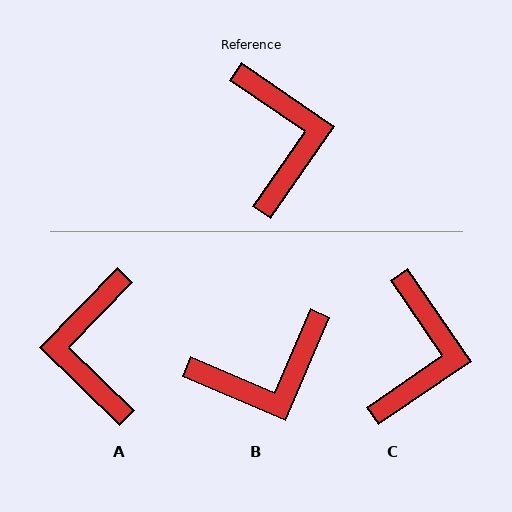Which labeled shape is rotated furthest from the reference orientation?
A, about 170 degrees away.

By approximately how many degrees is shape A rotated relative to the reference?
Approximately 170 degrees counter-clockwise.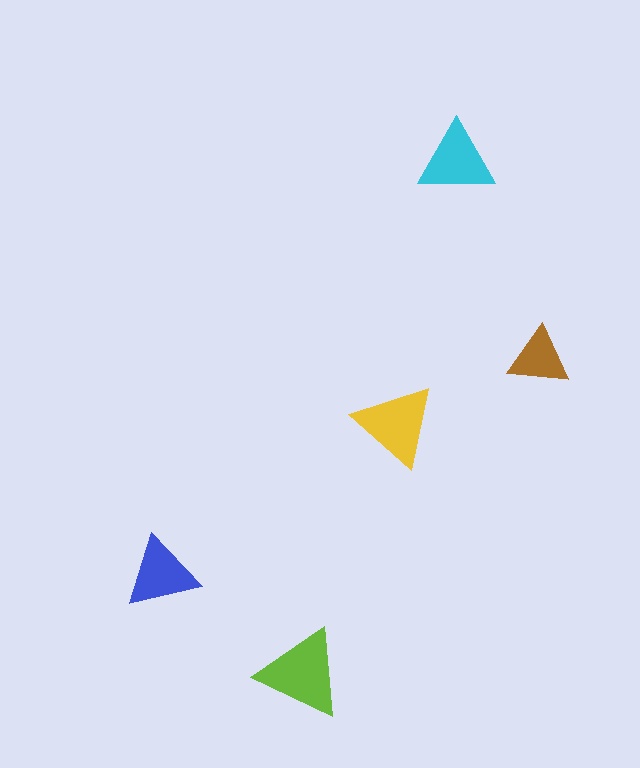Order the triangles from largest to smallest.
the lime one, the yellow one, the cyan one, the blue one, the brown one.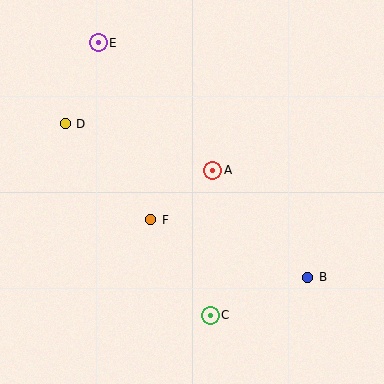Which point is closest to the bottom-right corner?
Point B is closest to the bottom-right corner.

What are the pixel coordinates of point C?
Point C is at (210, 315).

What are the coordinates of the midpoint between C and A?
The midpoint between C and A is at (211, 243).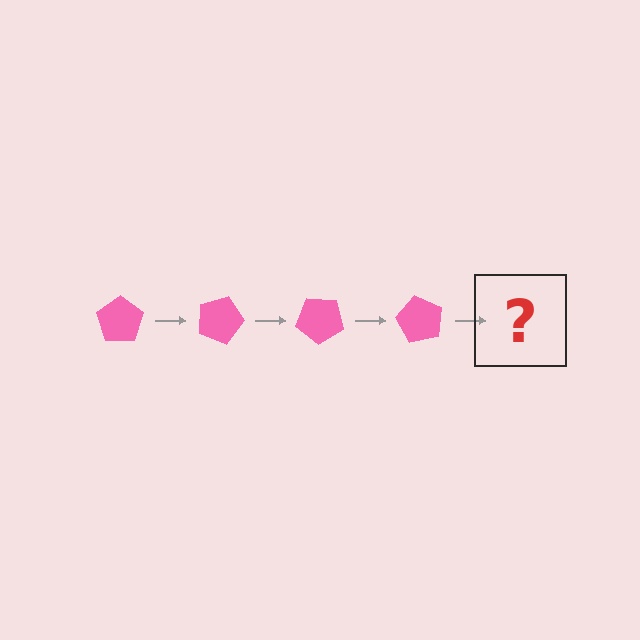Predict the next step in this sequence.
The next step is a pink pentagon rotated 80 degrees.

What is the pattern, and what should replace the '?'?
The pattern is that the pentagon rotates 20 degrees each step. The '?' should be a pink pentagon rotated 80 degrees.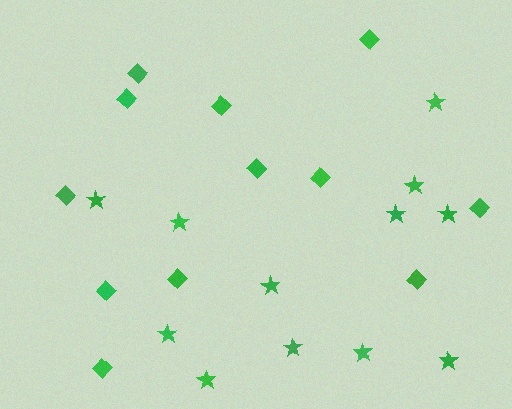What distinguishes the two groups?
There are 2 groups: one group of diamonds (12) and one group of stars (12).